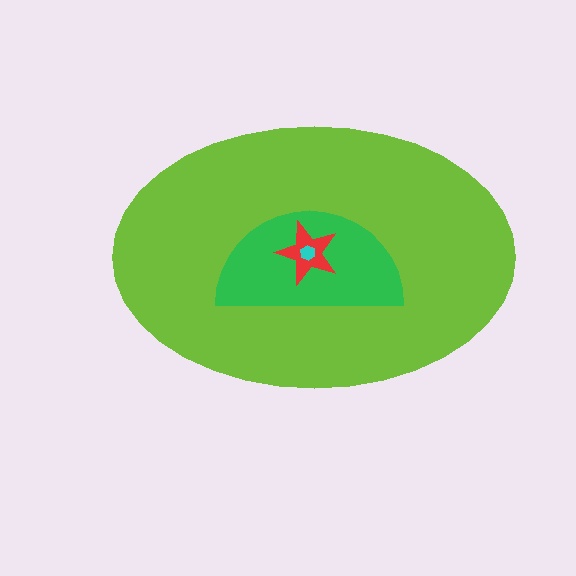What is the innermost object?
The cyan hexagon.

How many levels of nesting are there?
4.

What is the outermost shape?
The lime ellipse.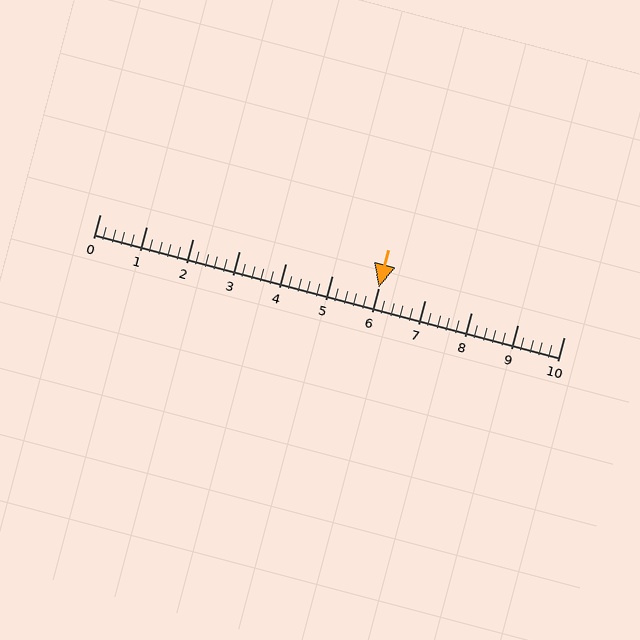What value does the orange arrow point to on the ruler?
The orange arrow points to approximately 6.0.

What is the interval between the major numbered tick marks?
The major tick marks are spaced 1 units apart.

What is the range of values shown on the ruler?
The ruler shows values from 0 to 10.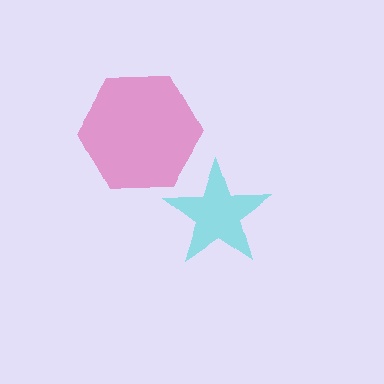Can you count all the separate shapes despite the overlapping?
Yes, there are 2 separate shapes.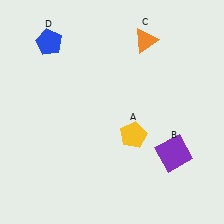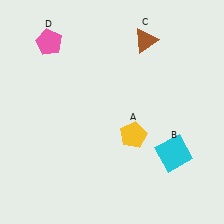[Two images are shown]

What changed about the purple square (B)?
In Image 1, B is purple. In Image 2, it changed to cyan.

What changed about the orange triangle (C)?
In Image 1, C is orange. In Image 2, it changed to brown.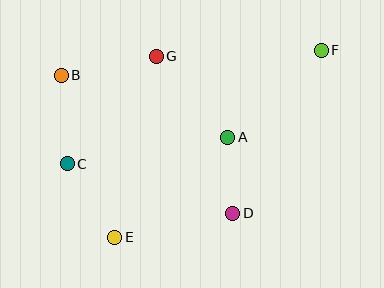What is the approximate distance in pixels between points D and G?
The distance between D and G is approximately 175 pixels.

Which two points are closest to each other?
Points A and D are closest to each other.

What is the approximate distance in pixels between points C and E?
The distance between C and E is approximately 88 pixels.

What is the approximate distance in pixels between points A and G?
The distance between A and G is approximately 108 pixels.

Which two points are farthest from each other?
Points E and F are farthest from each other.